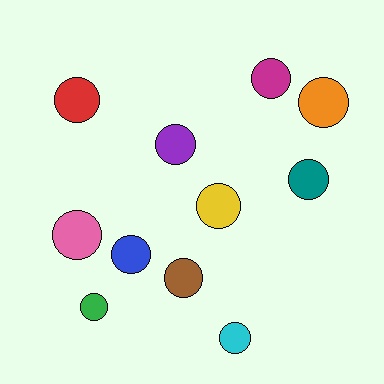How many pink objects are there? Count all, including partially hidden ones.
There is 1 pink object.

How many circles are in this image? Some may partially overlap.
There are 11 circles.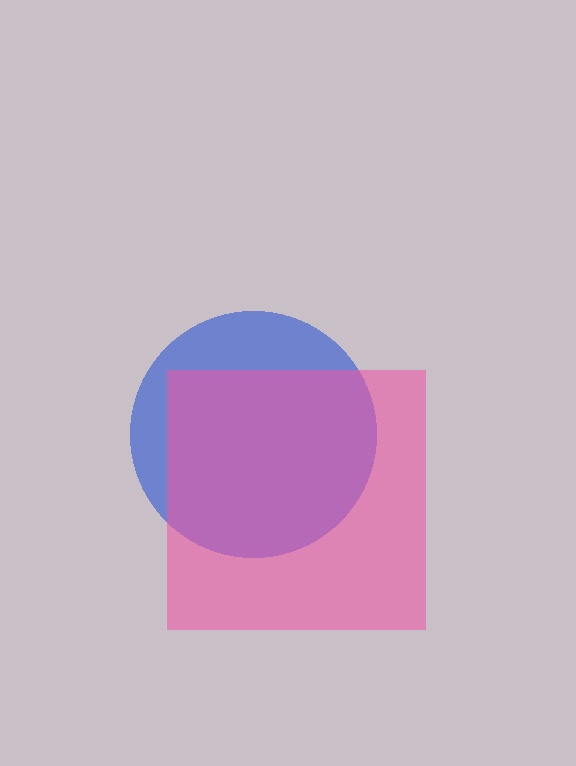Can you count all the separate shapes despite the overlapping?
Yes, there are 2 separate shapes.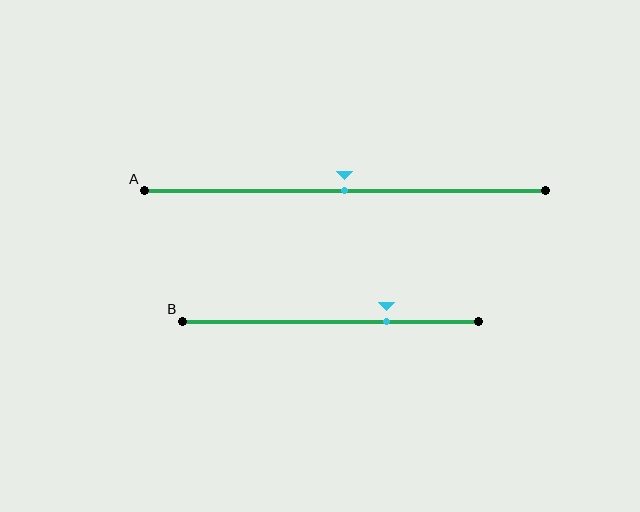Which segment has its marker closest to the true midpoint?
Segment A has its marker closest to the true midpoint.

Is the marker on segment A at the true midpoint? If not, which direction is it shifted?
Yes, the marker on segment A is at the true midpoint.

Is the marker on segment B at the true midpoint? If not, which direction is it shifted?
No, the marker on segment B is shifted to the right by about 19% of the segment length.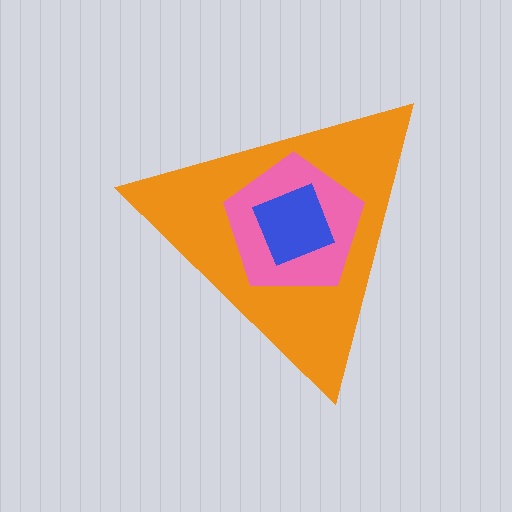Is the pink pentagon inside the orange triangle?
Yes.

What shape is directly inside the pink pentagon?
The blue square.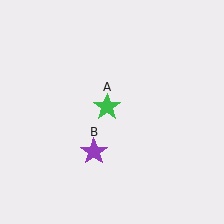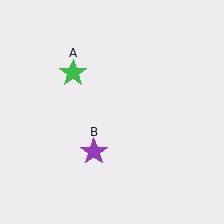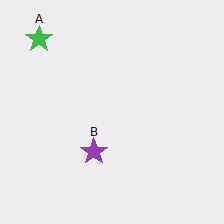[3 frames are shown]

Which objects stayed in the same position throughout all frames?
Purple star (object B) remained stationary.